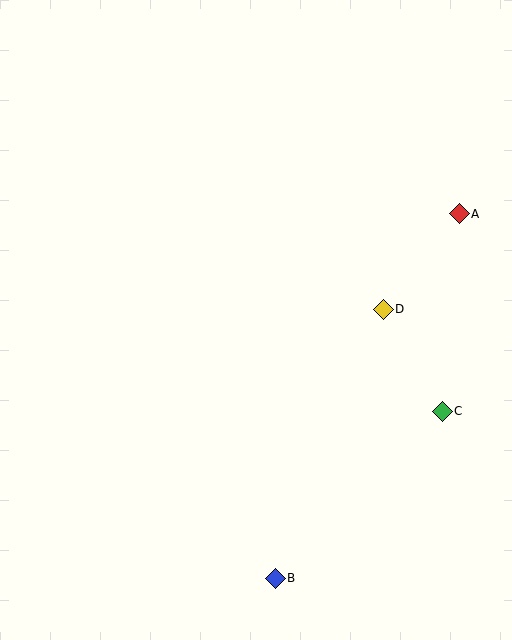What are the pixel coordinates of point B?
Point B is at (275, 578).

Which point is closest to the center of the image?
Point D at (383, 309) is closest to the center.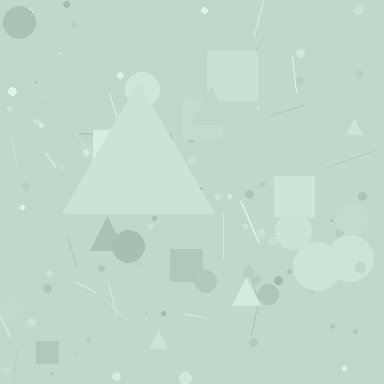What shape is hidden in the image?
A triangle is hidden in the image.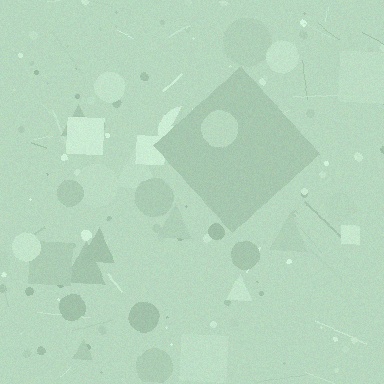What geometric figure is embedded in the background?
A diamond is embedded in the background.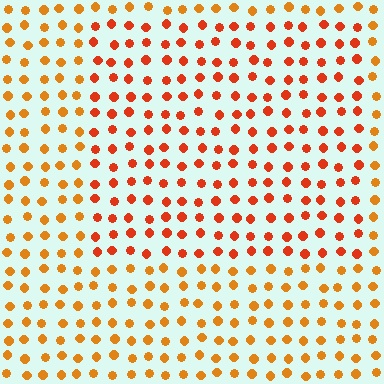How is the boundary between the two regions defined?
The boundary is defined purely by a slight shift in hue (about 23 degrees). Spacing, size, and orientation are identical on both sides.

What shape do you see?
I see a rectangle.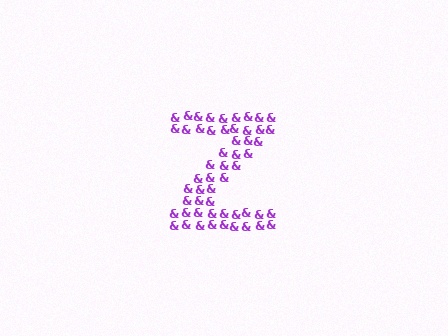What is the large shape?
The large shape is the letter Z.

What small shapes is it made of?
It is made of small ampersands.